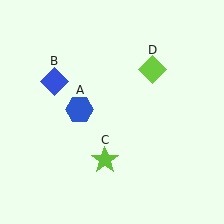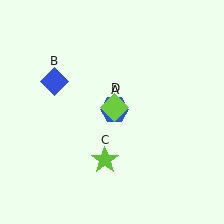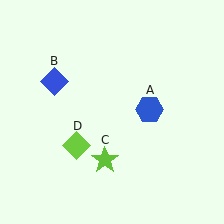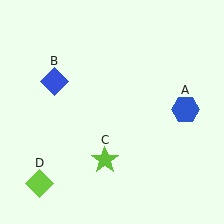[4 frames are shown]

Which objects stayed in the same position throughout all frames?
Blue diamond (object B) and lime star (object C) remained stationary.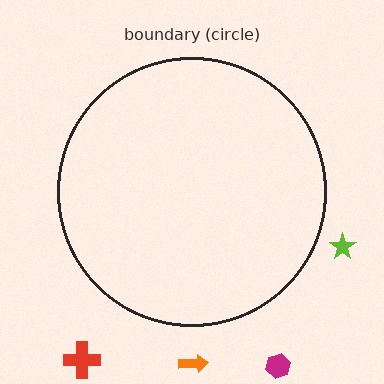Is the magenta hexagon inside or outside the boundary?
Outside.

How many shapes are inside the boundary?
0 inside, 4 outside.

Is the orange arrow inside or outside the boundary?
Outside.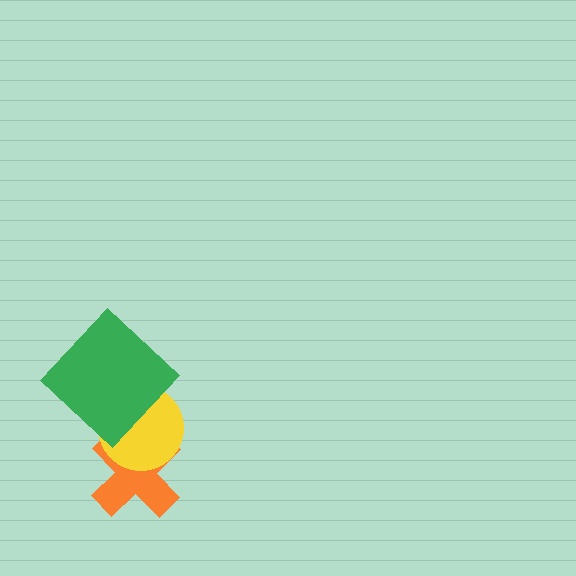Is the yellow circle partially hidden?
Yes, it is partially covered by another shape.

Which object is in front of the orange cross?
The yellow circle is in front of the orange cross.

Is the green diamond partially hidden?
No, no other shape covers it.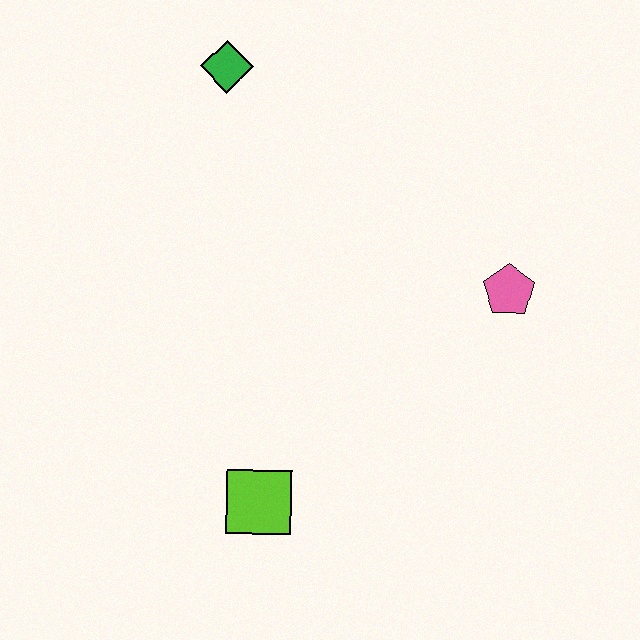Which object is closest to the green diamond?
The pink pentagon is closest to the green diamond.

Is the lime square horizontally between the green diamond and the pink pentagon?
Yes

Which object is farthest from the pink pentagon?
The green diamond is farthest from the pink pentagon.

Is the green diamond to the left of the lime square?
Yes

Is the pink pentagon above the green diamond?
No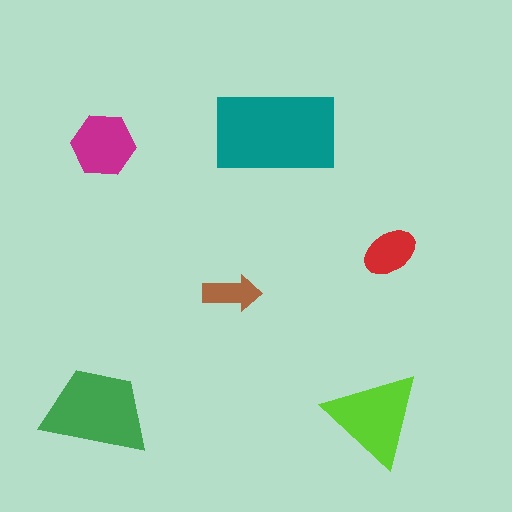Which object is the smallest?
The brown arrow.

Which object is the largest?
The teal rectangle.